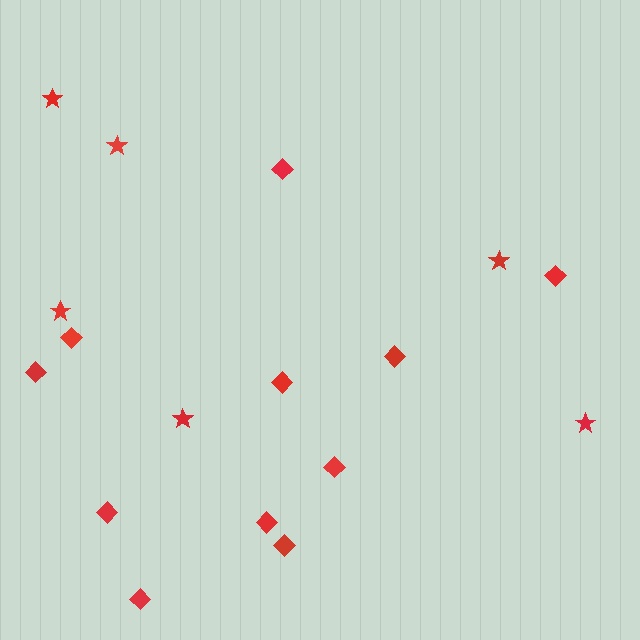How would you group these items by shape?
There are 2 groups: one group of stars (6) and one group of diamonds (11).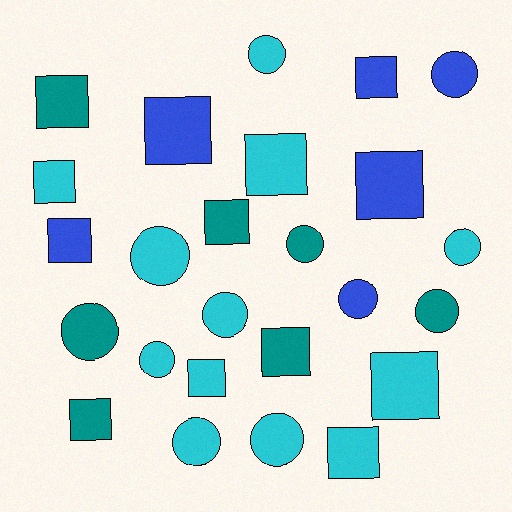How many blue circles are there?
There are 2 blue circles.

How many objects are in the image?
There are 25 objects.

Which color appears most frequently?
Cyan, with 12 objects.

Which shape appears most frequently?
Square, with 13 objects.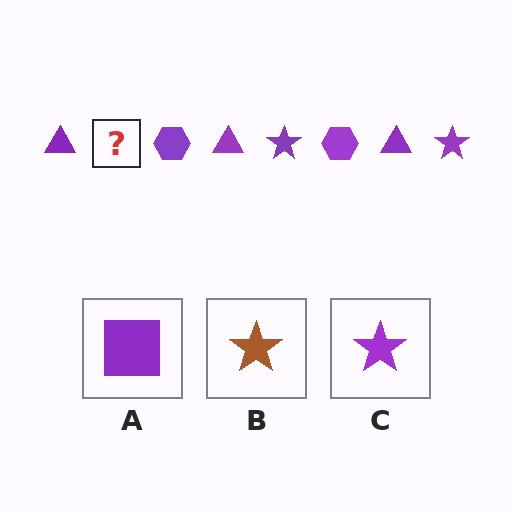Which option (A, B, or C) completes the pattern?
C.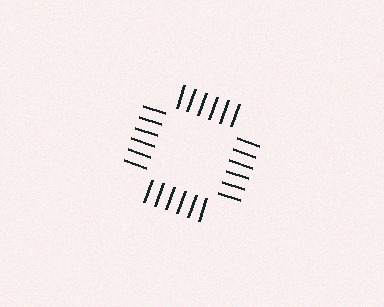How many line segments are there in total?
24 — 6 along each of the 4 edges.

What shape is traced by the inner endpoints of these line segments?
An illusory square — the line segments terminate on its edges but no continuous stroke is drawn.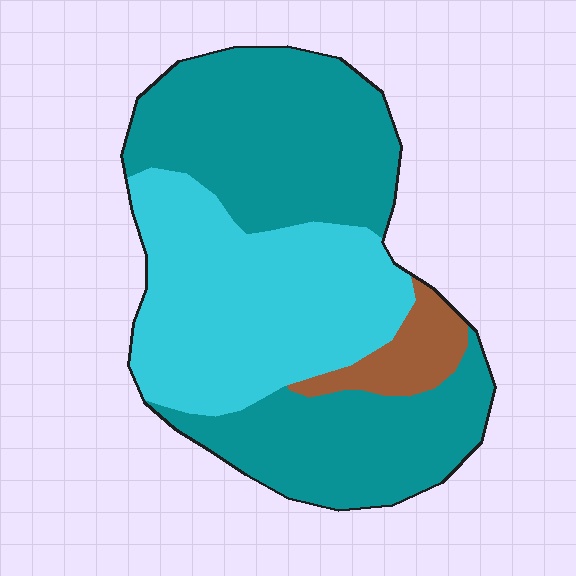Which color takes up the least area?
Brown, at roughly 5%.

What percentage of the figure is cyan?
Cyan takes up about three eighths (3/8) of the figure.